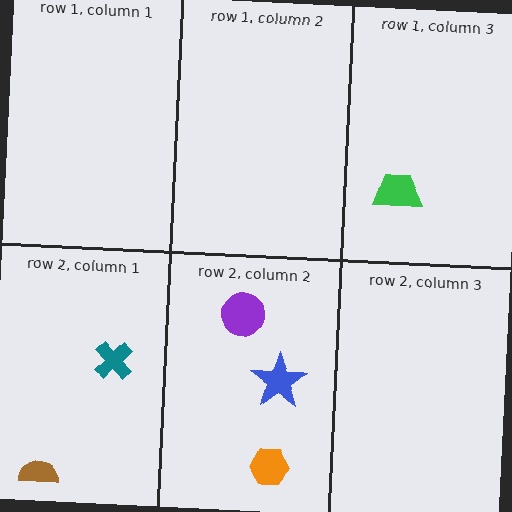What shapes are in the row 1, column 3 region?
The green trapezoid.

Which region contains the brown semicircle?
The row 2, column 1 region.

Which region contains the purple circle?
The row 2, column 2 region.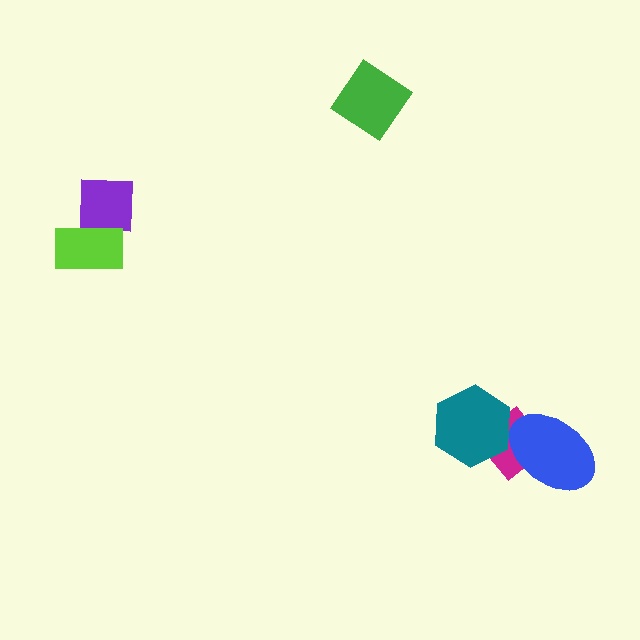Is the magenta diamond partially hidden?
Yes, it is partially covered by another shape.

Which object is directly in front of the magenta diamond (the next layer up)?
The blue ellipse is directly in front of the magenta diamond.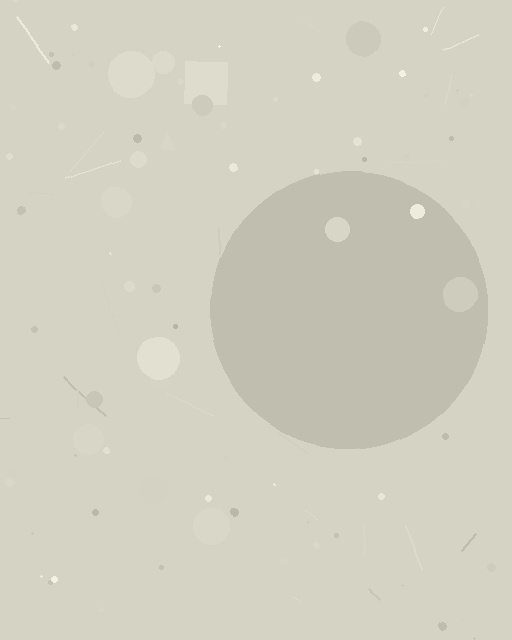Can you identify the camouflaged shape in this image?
The camouflaged shape is a circle.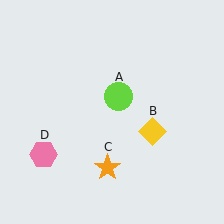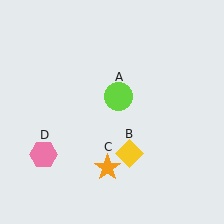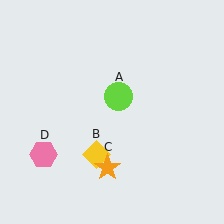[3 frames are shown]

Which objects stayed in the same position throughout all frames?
Lime circle (object A) and orange star (object C) and pink hexagon (object D) remained stationary.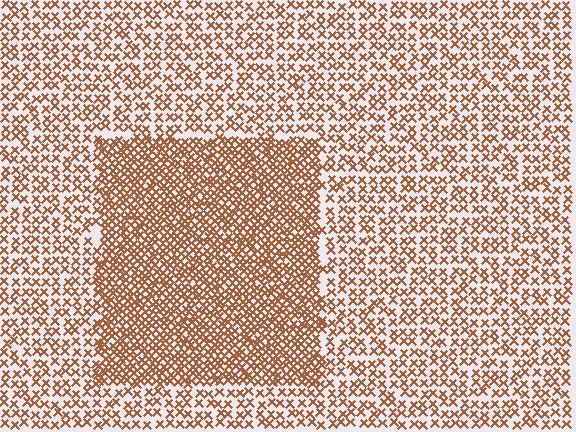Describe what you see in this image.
The image contains small brown elements arranged at two different densities. A rectangle-shaped region is visible where the elements are more densely packed than the surrounding area.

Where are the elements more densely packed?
The elements are more densely packed inside the rectangle boundary.